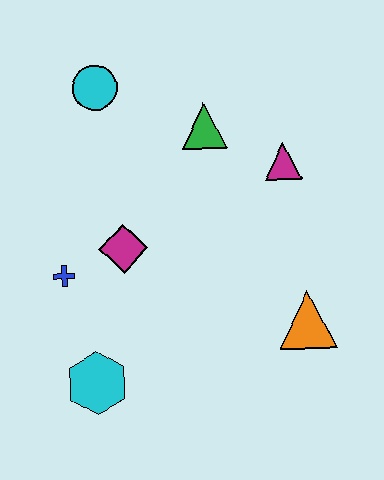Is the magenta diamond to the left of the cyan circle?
No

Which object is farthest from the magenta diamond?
The orange triangle is farthest from the magenta diamond.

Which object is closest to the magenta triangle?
The green triangle is closest to the magenta triangle.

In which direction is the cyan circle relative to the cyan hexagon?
The cyan circle is above the cyan hexagon.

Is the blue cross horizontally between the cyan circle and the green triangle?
No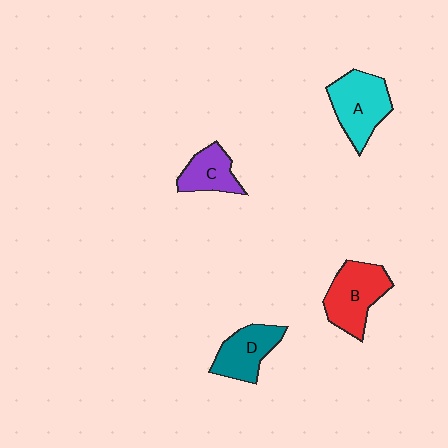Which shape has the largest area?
Shape B (red).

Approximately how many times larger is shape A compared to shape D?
Approximately 1.2 times.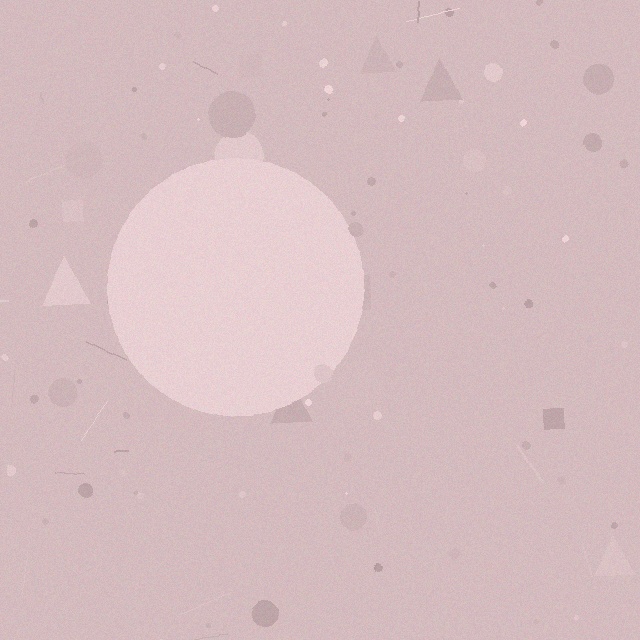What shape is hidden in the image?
A circle is hidden in the image.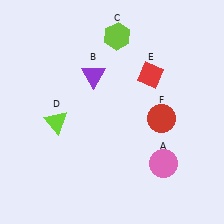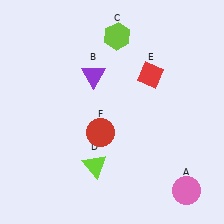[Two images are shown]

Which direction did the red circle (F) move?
The red circle (F) moved left.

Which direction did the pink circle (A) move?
The pink circle (A) moved down.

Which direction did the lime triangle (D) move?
The lime triangle (D) moved down.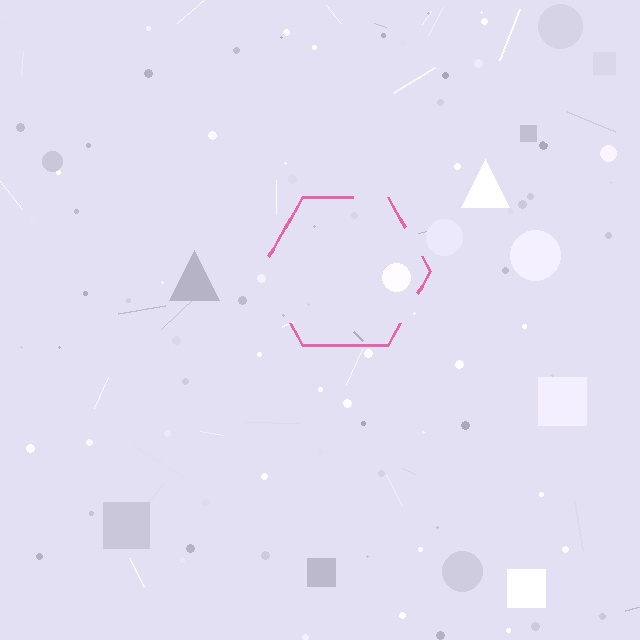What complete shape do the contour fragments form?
The contour fragments form a hexagon.